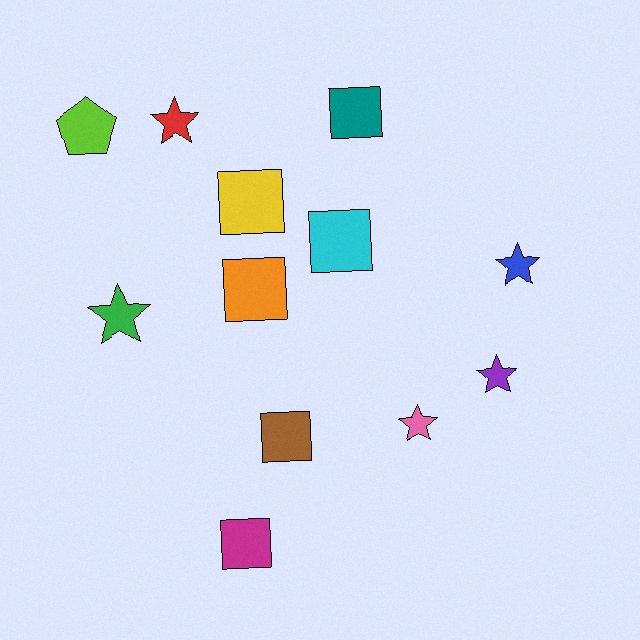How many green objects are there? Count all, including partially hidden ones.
There is 1 green object.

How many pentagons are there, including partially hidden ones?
There is 1 pentagon.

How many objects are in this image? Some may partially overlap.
There are 12 objects.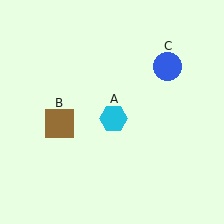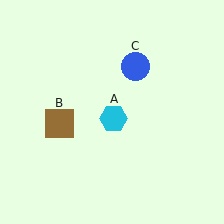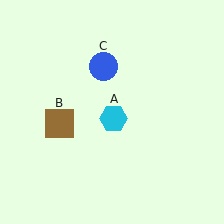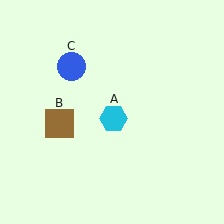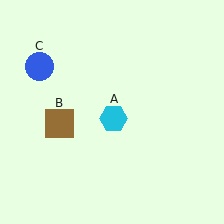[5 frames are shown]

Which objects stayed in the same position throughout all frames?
Cyan hexagon (object A) and brown square (object B) remained stationary.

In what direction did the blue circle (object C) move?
The blue circle (object C) moved left.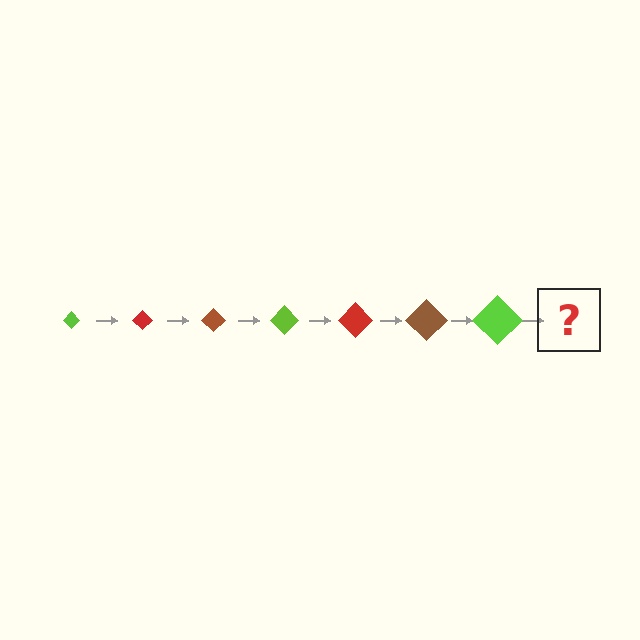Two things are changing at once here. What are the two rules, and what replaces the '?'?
The two rules are that the diamond grows larger each step and the color cycles through lime, red, and brown. The '?' should be a red diamond, larger than the previous one.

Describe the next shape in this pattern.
It should be a red diamond, larger than the previous one.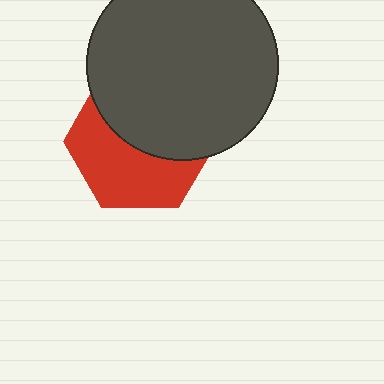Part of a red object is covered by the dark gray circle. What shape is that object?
It is a hexagon.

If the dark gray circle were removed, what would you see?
You would see the complete red hexagon.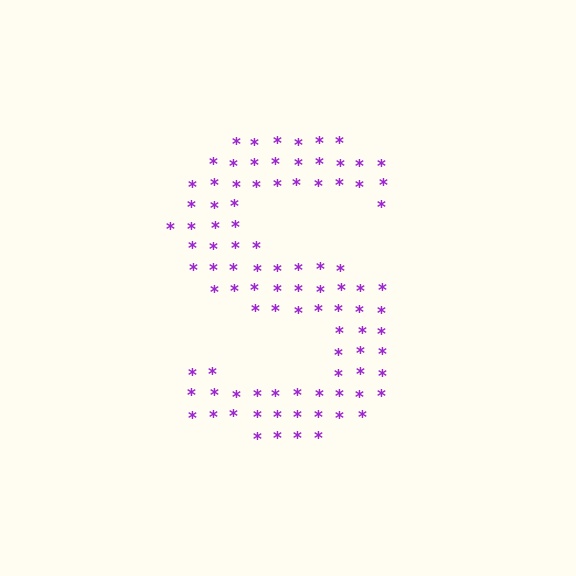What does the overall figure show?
The overall figure shows the letter S.